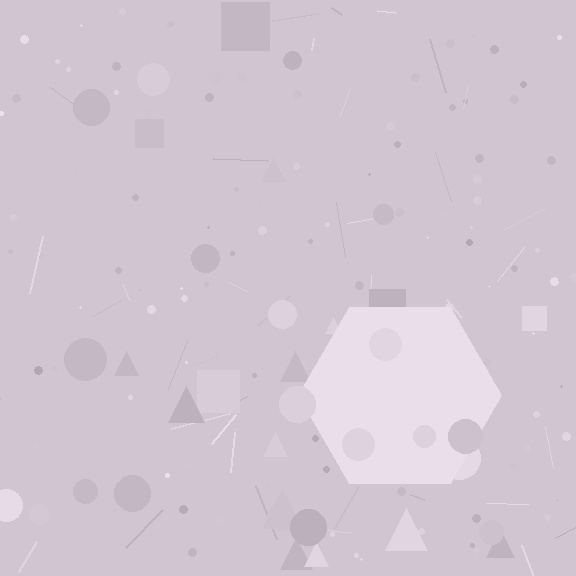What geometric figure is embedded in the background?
A hexagon is embedded in the background.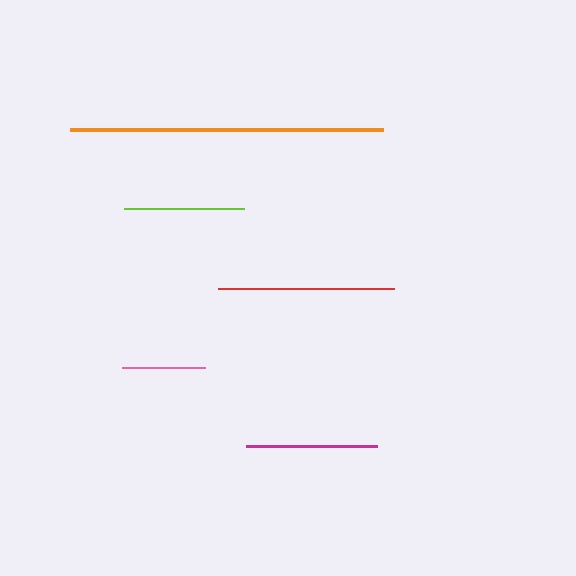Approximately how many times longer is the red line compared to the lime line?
The red line is approximately 1.5 times the length of the lime line.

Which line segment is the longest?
The orange line is the longest at approximately 313 pixels.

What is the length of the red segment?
The red segment is approximately 176 pixels long.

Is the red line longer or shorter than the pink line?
The red line is longer than the pink line.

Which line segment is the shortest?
The pink line is the shortest at approximately 84 pixels.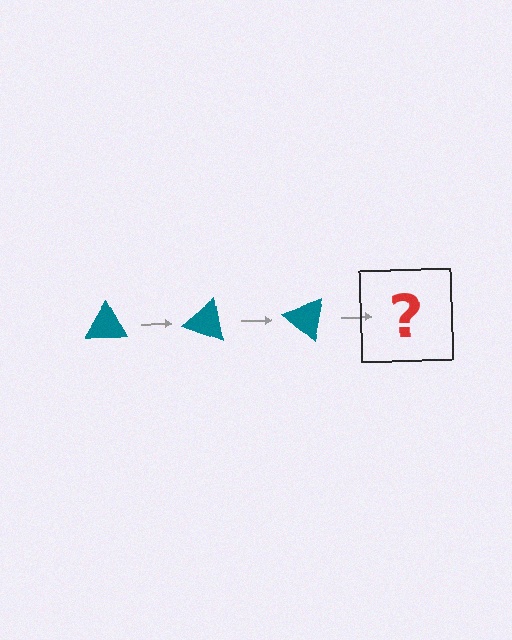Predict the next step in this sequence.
The next step is a teal triangle rotated 60 degrees.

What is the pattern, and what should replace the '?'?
The pattern is that the triangle rotates 20 degrees each step. The '?' should be a teal triangle rotated 60 degrees.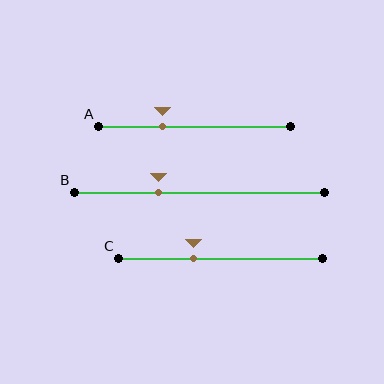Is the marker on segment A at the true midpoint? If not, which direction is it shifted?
No, the marker on segment A is shifted to the left by about 17% of the segment length.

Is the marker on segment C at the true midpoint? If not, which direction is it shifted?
No, the marker on segment C is shifted to the left by about 14% of the segment length.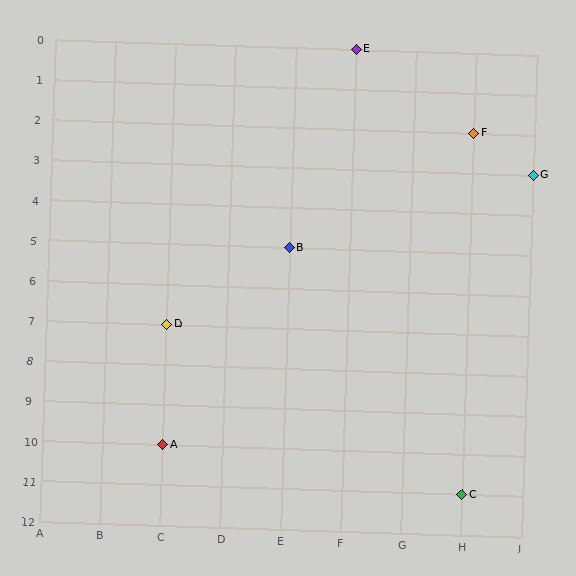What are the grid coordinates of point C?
Point C is at grid coordinates (H, 11).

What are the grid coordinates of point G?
Point G is at grid coordinates (I, 3).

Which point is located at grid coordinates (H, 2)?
Point F is at (H, 2).